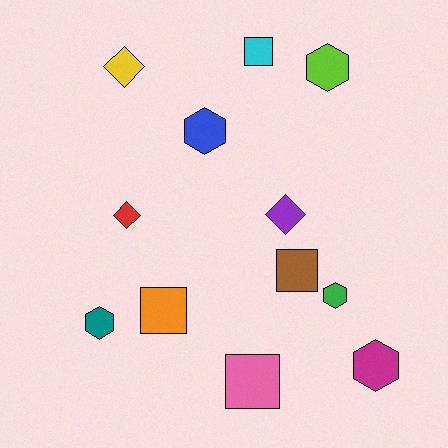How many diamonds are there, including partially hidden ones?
There are 3 diamonds.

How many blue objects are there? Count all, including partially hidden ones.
There is 1 blue object.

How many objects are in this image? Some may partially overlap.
There are 12 objects.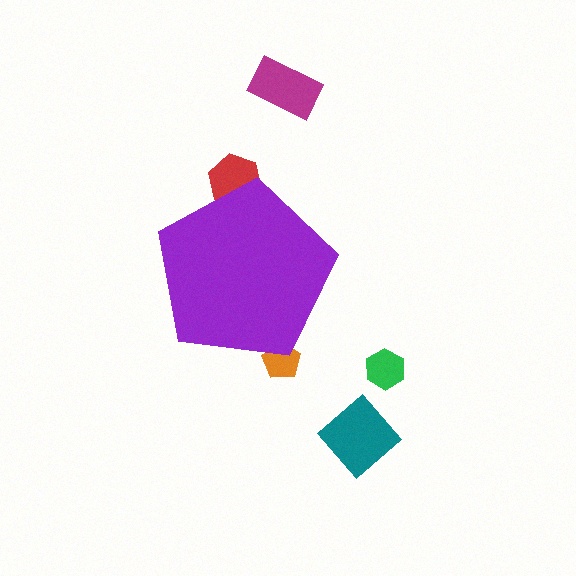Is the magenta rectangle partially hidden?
No, the magenta rectangle is fully visible.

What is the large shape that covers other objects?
A purple pentagon.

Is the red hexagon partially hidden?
Yes, the red hexagon is partially hidden behind the purple pentagon.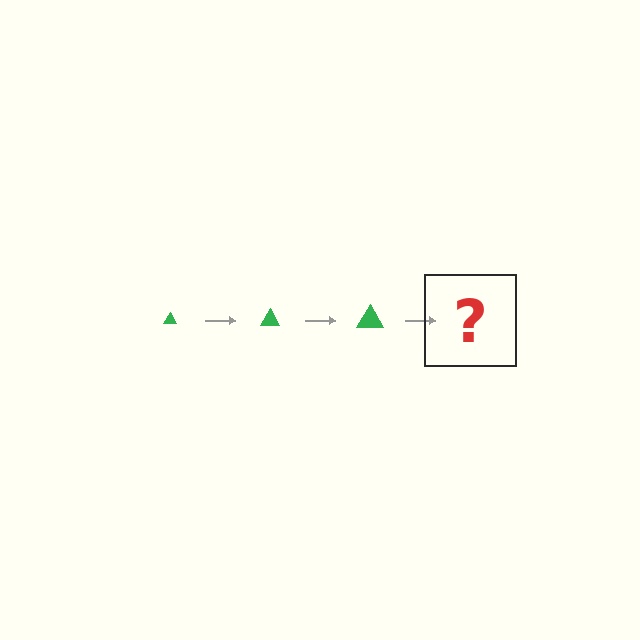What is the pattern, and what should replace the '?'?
The pattern is that the triangle gets progressively larger each step. The '?' should be a green triangle, larger than the previous one.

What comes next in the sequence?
The next element should be a green triangle, larger than the previous one.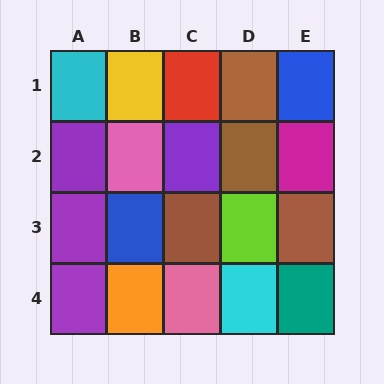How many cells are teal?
1 cell is teal.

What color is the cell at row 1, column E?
Blue.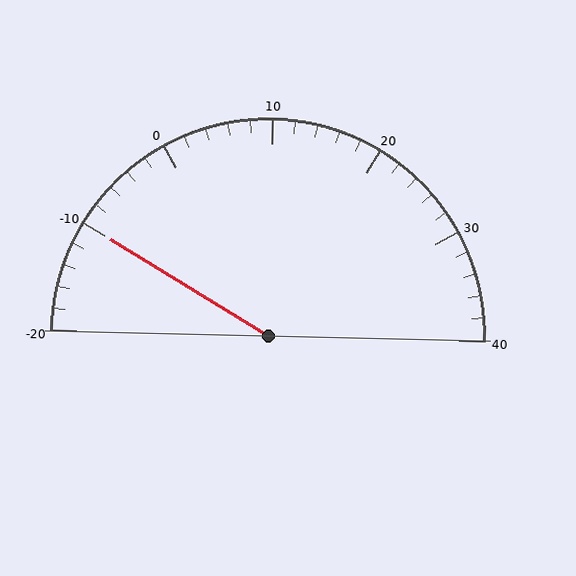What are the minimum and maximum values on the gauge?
The gauge ranges from -20 to 40.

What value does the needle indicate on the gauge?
The needle indicates approximately -10.